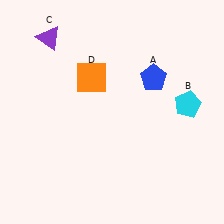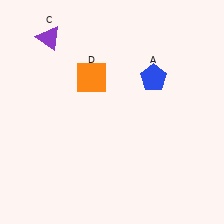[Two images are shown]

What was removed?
The cyan pentagon (B) was removed in Image 2.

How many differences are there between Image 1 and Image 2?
There is 1 difference between the two images.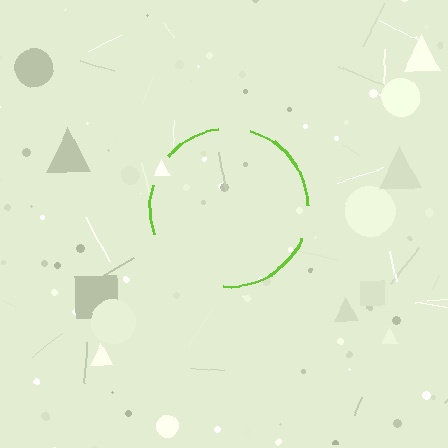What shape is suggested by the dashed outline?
The dashed outline suggests a circle.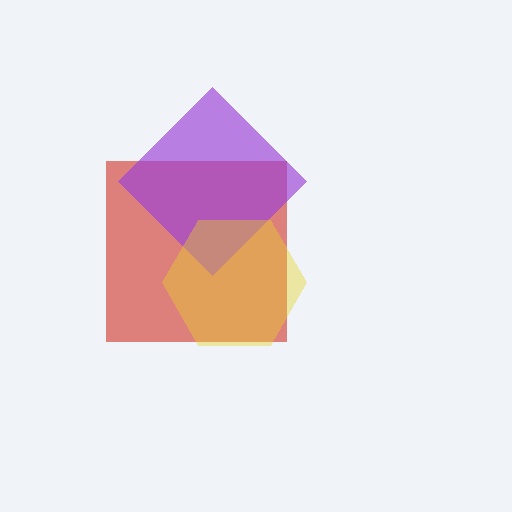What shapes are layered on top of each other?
The layered shapes are: a red square, a purple diamond, a yellow hexagon.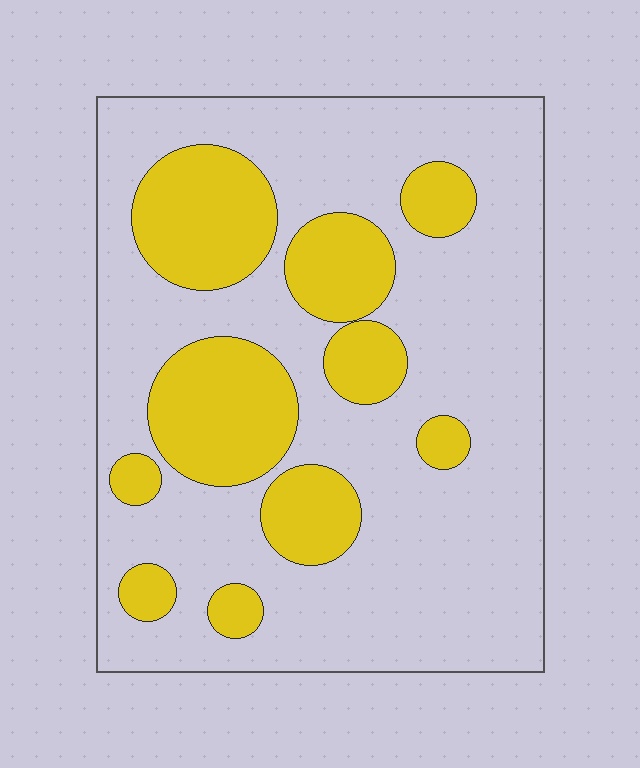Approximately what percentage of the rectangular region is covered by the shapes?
Approximately 30%.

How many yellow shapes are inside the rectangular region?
10.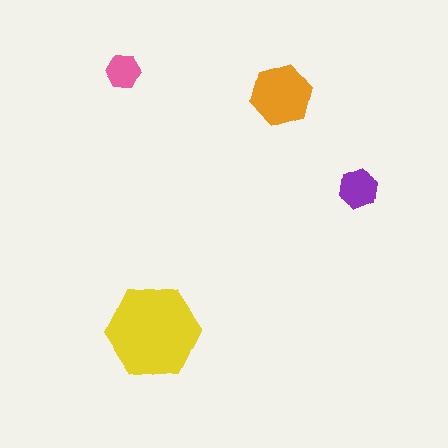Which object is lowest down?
The yellow hexagon is bottommost.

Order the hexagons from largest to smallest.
the yellow one, the orange one, the purple one, the pink one.